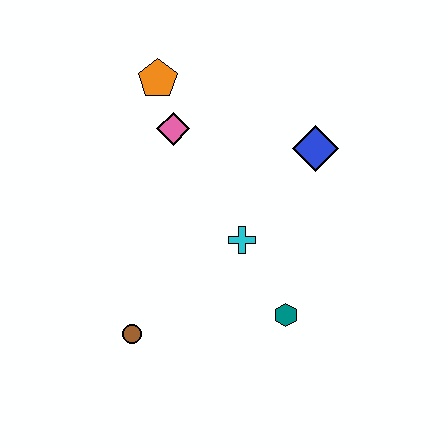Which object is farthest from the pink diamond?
The teal hexagon is farthest from the pink diamond.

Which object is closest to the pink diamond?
The orange pentagon is closest to the pink diamond.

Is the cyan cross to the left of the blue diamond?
Yes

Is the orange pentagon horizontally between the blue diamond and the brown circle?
Yes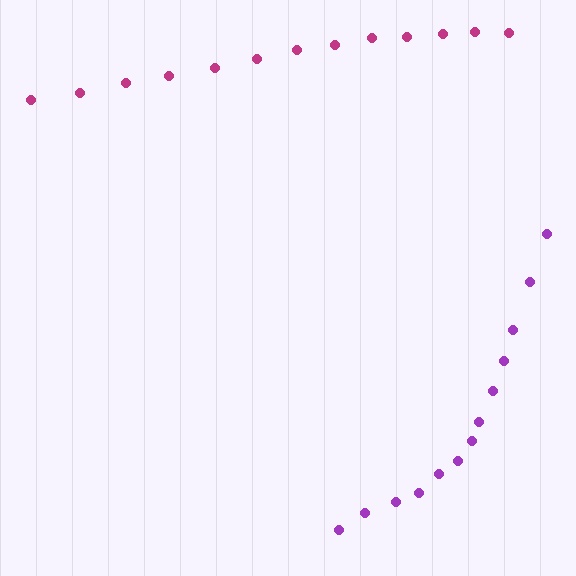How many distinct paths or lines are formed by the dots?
There are 2 distinct paths.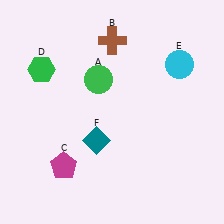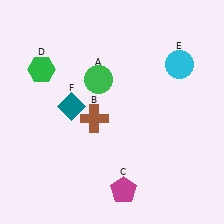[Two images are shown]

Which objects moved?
The objects that moved are: the brown cross (B), the magenta pentagon (C), the teal diamond (F).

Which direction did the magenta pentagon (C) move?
The magenta pentagon (C) moved right.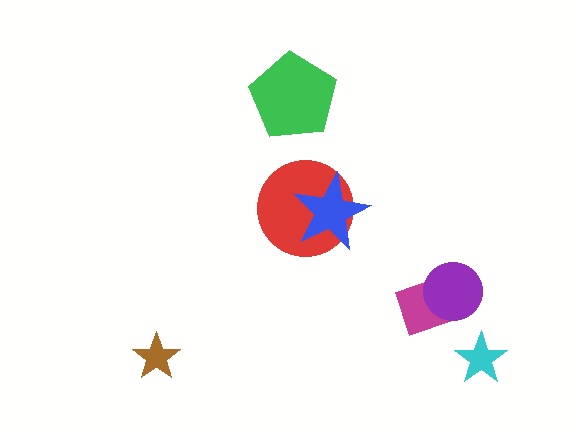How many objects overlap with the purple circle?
1 object overlaps with the purple circle.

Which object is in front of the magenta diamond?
The purple circle is in front of the magenta diamond.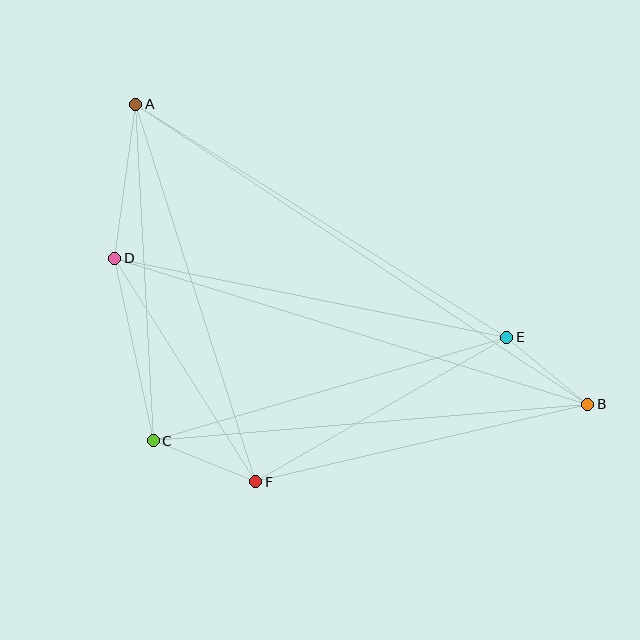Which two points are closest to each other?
Points B and E are closest to each other.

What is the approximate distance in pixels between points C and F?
The distance between C and F is approximately 111 pixels.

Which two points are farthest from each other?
Points A and B are farthest from each other.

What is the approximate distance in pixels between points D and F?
The distance between D and F is approximately 264 pixels.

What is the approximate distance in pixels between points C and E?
The distance between C and E is approximately 368 pixels.